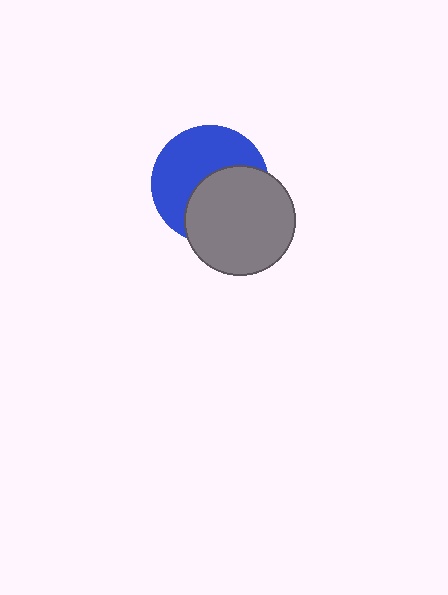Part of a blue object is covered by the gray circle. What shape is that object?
It is a circle.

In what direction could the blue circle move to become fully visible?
The blue circle could move toward the upper-left. That would shift it out from behind the gray circle entirely.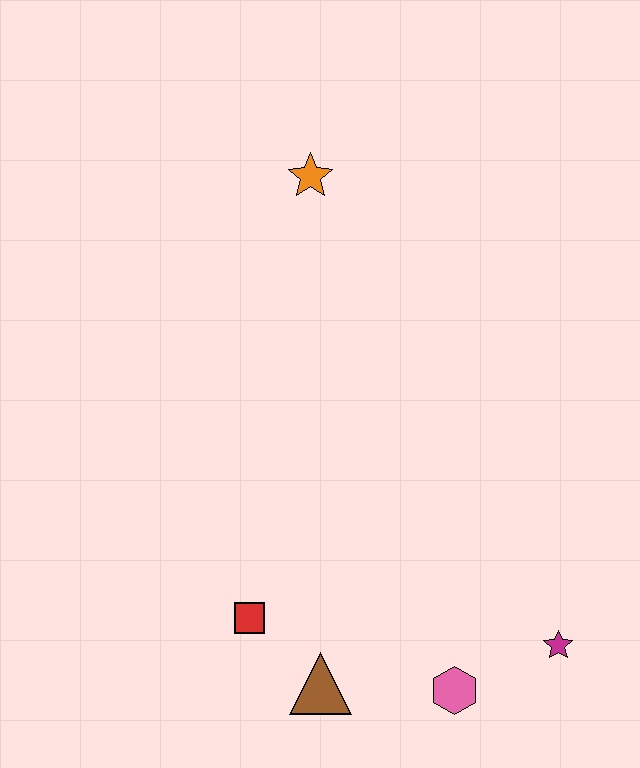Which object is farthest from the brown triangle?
The orange star is farthest from the brown triangle.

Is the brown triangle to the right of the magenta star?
No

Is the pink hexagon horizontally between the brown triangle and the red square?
No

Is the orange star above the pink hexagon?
Yes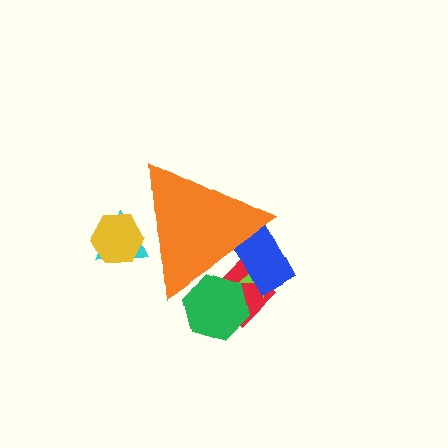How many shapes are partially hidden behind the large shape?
6 shapes are partially hidden.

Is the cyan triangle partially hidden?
Yes, the cyan triangle is partially hidden behind the orange triangle.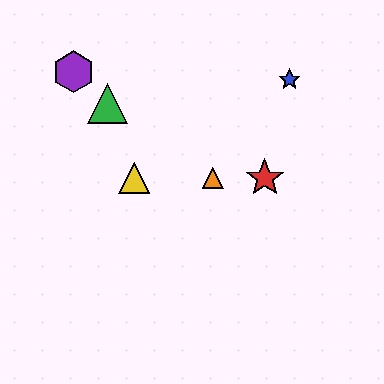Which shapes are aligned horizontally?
The red star, the yellow triangle, the orange triangle are aligned horizontally.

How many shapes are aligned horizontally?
3 shapes (the red star, the yellow triangle, the orange triangle) are aligned horizontally.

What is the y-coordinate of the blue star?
The blue star is at y≈80.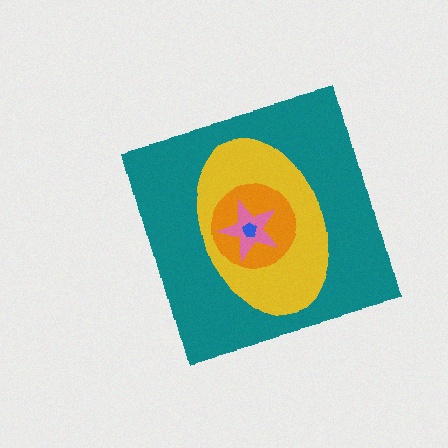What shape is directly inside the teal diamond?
The yellow ellipse.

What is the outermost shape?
The teal diamond.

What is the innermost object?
The blue pentagon.